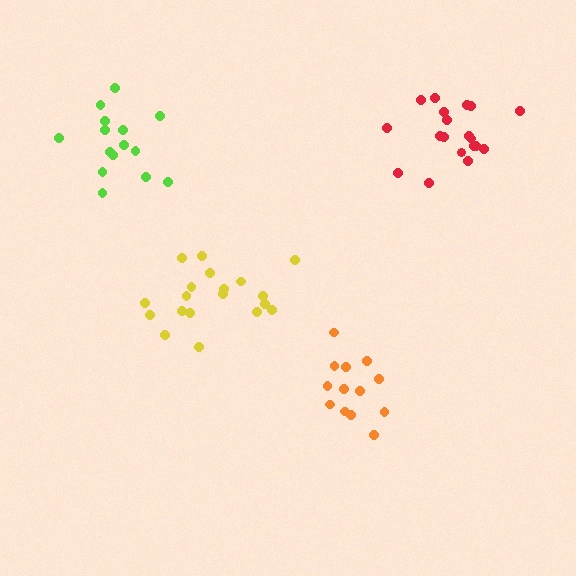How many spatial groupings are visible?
There are 4 spatial groupings.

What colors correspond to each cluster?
The clusters are colored: yellow, lime, red, orange.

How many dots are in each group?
Group 1: 19 dots, Group 2: 15 dots, Group 3: 19 dots, Group 4: 13 dots (66 total).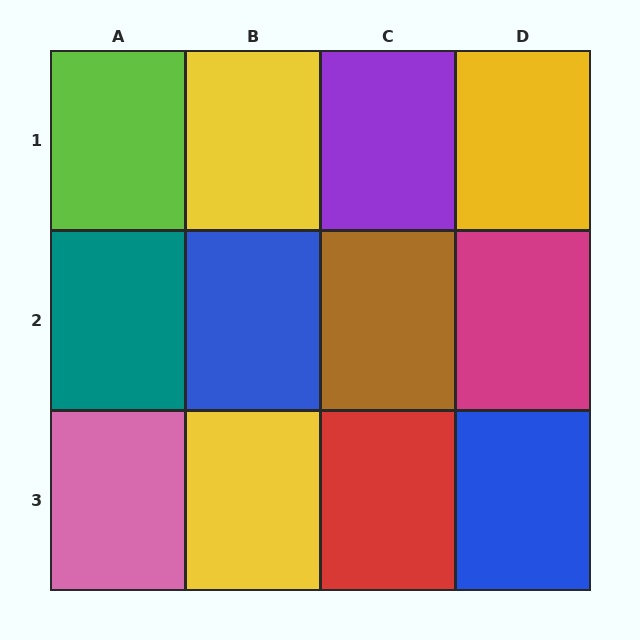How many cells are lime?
1 cell is lime.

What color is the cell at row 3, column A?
Pink.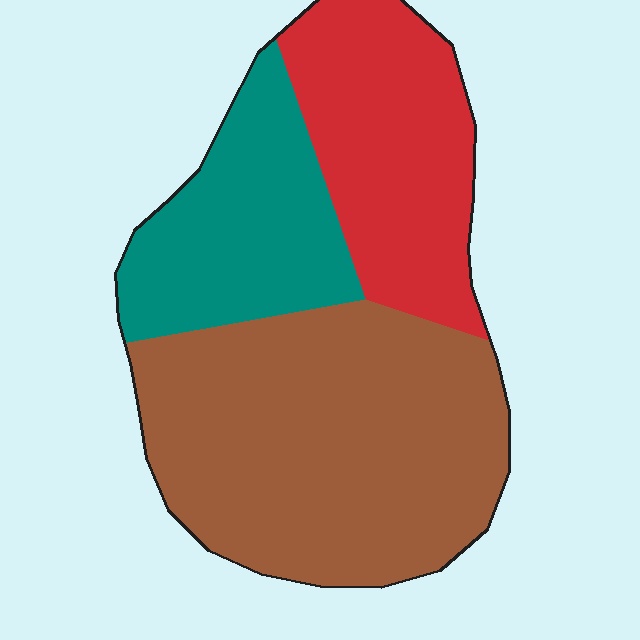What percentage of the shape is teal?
Teal covers around 25% of the shape.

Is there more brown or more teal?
Brown.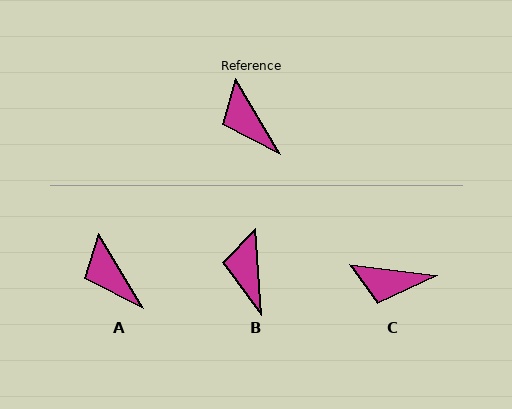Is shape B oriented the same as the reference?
No, it is off by about 27 degrees.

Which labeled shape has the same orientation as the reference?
A.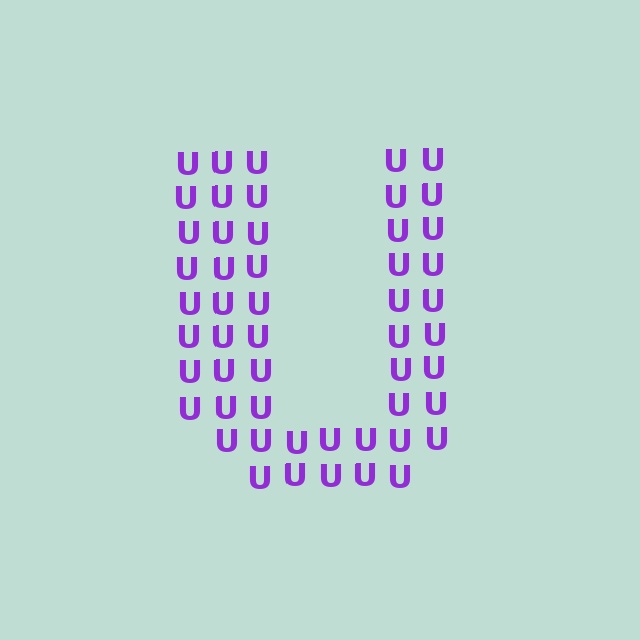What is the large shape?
The large shape is the letter U.